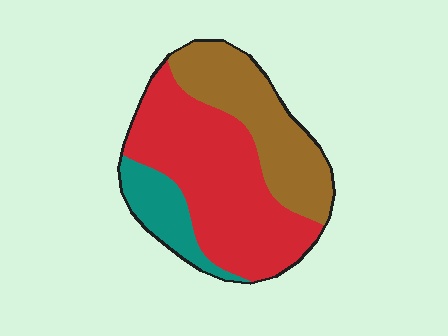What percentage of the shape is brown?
Brown covers about 35% of the shape.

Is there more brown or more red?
Red.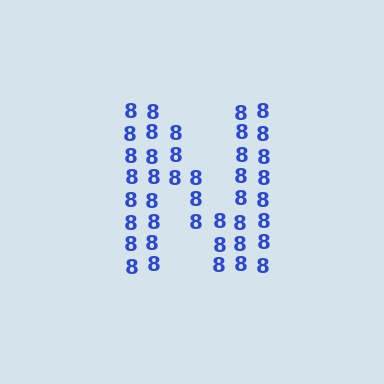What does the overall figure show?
The overall figure shows the letter N.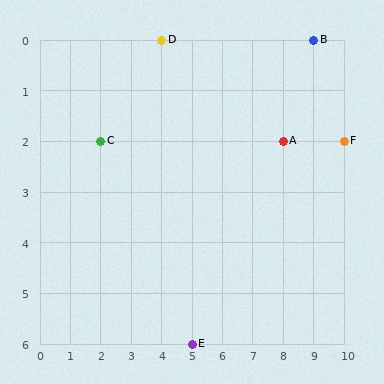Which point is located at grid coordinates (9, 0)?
Point B is at (9, 0).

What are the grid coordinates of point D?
Point D is at grid coordinates (4, 0).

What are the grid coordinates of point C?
Point C is at grid coordinates (2, 2).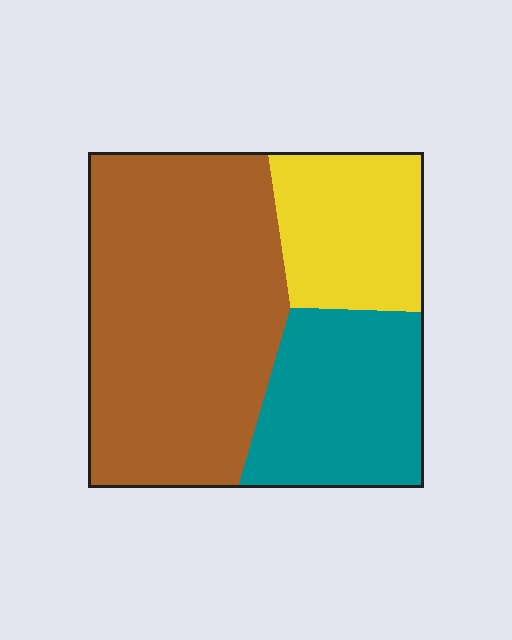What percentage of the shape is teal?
Teal takes up about one quarter (1/4) of the shape.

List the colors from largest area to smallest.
From largest to smallest: brown, teal, yellow.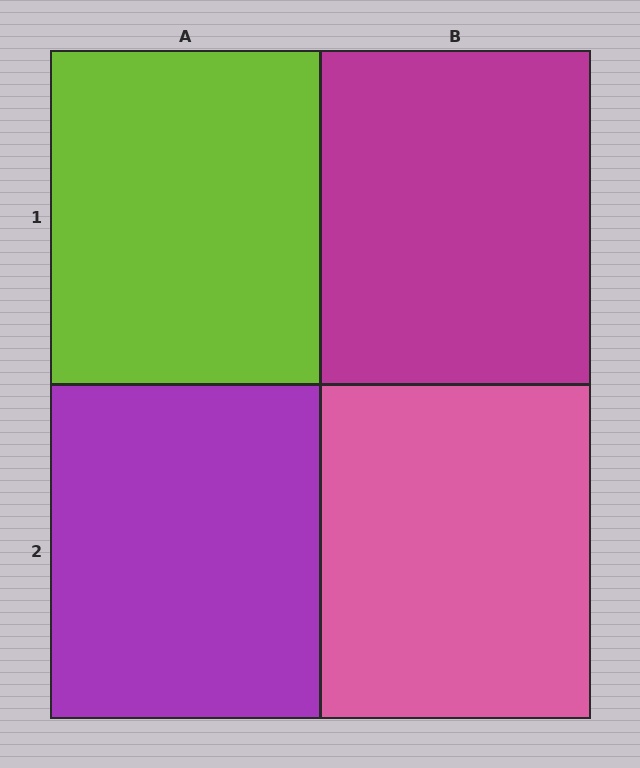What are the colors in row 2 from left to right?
Purple, pink.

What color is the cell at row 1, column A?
Lime.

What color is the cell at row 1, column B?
Magenta.